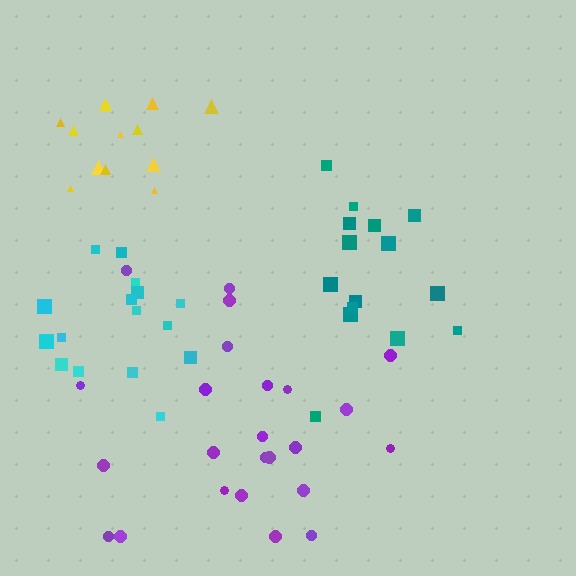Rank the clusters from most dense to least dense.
cyan, yellow, purple, teal.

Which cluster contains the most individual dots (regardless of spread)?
Purple (24).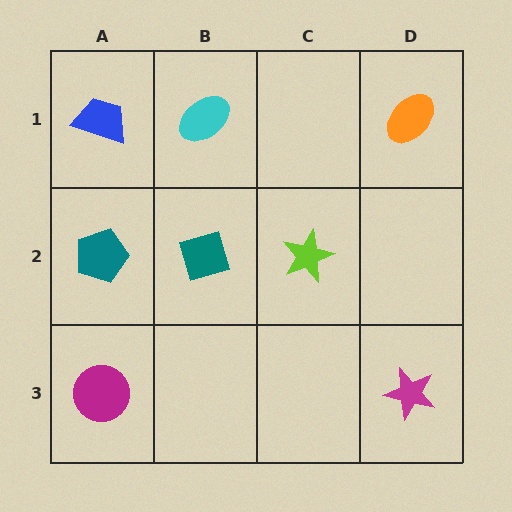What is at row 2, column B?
A teal diamond.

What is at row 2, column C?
A lime star.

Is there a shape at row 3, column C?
No, that cell is empty.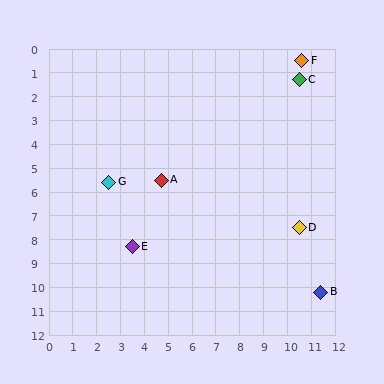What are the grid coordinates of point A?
Point A is at approximately (4.7, 5.5).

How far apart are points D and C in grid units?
Points D and C are about 6.2 grid units apart.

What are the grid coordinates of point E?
Point E is at approximately (3.5, 8.3).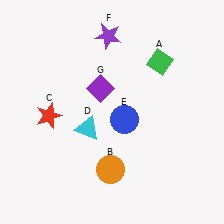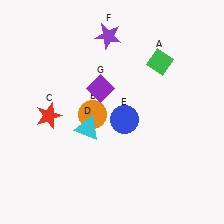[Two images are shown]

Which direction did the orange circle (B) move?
The orange circle (B) moved up.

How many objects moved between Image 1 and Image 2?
1 object moved between the two images.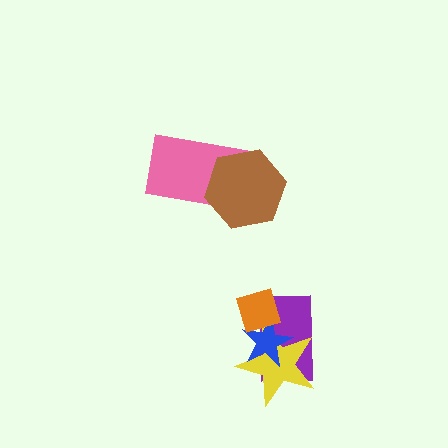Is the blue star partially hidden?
Yes, it is partially covered by another shape.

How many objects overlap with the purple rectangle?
3 objects overlap with the purple rectangle.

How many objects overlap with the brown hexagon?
1 object overlaps with the brown hexagon.